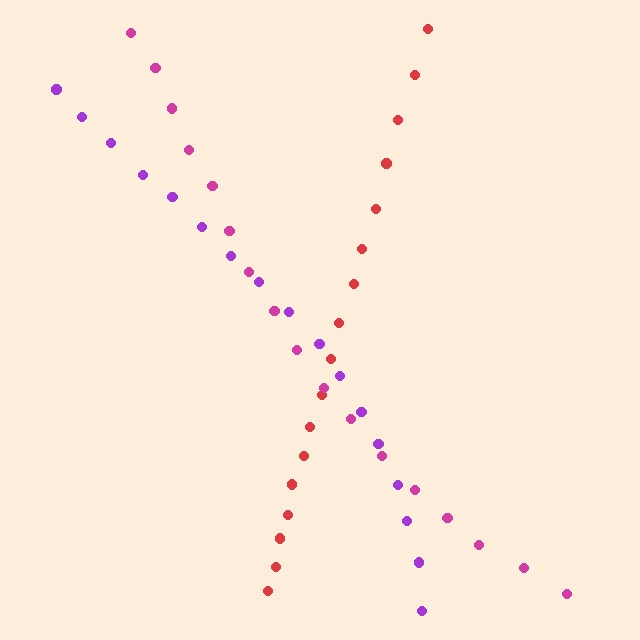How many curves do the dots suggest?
There are 3 distinct paths.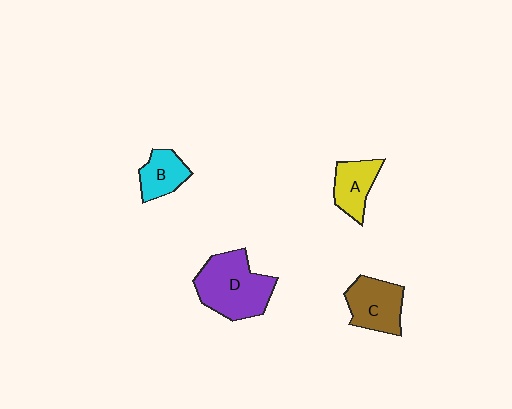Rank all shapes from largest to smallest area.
From largest to smallest: D (purple), C (brown), A (yellow), B (cyan).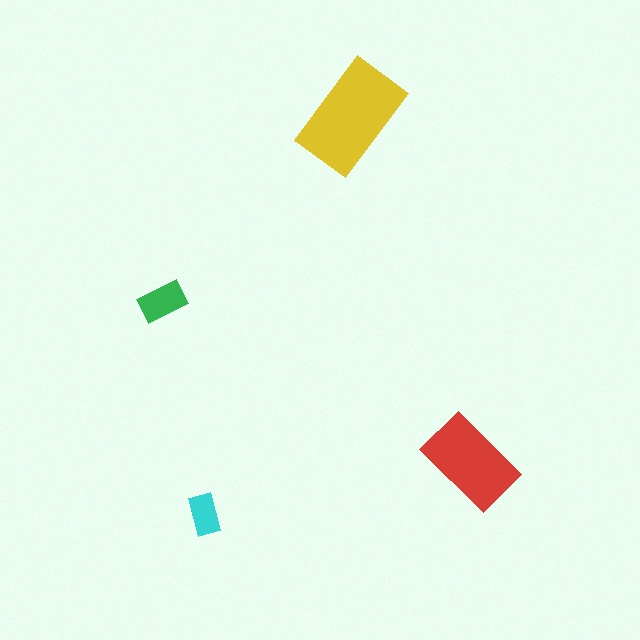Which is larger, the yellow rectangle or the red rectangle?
The yellow one.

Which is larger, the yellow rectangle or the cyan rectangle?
The yellow one.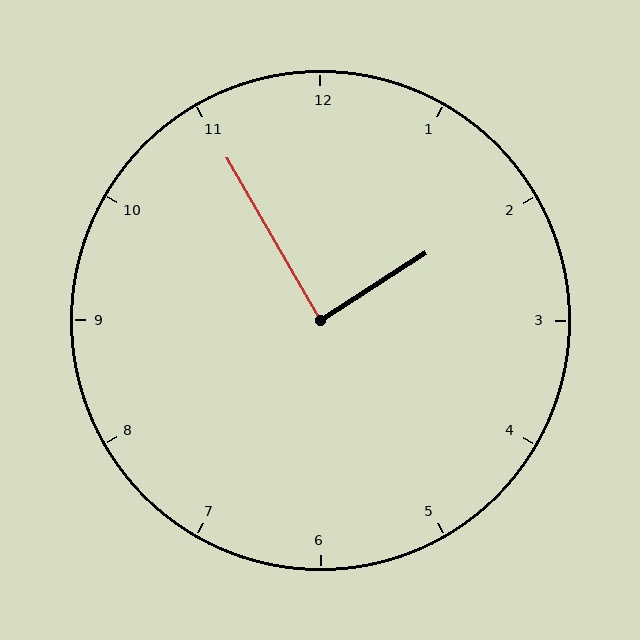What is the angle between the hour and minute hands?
Approximately 88 degrees.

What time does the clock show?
1:55.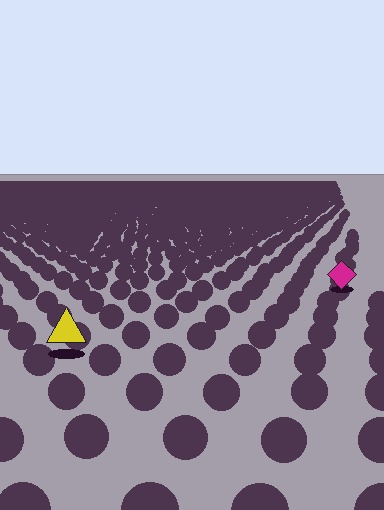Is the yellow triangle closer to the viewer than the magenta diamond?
Yes. The yellow triangle is closer — you can tell from the texture gradient: the ground texture is coarser near it.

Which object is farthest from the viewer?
The magenta diamond is farthest from the viewer. It appears smaller and the ground texture around it is denser.